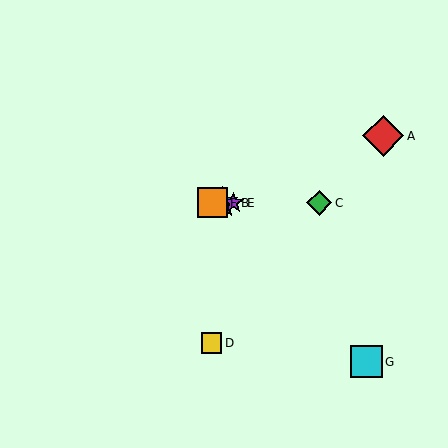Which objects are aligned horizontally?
Objects B, C, E, F are aligned horizontally.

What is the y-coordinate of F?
Object F is at y≈203.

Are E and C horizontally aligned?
Yes, both are at y≈203.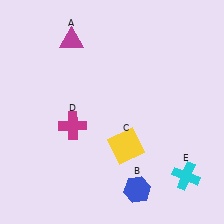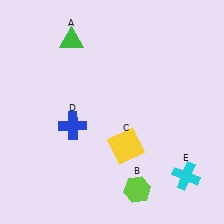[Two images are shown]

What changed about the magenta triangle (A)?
In Image 1, A is magenta. In Image 2, it changed to green.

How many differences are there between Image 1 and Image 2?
There are 3 differences between the two images.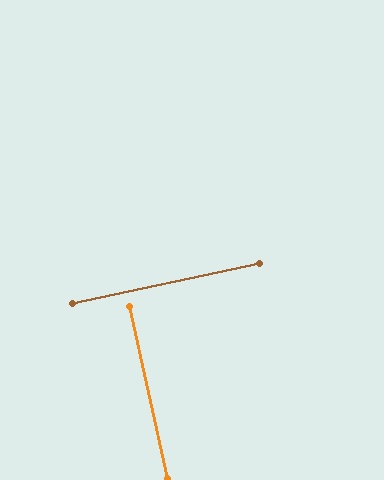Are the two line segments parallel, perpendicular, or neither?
Perpendicular — they meet at approximately 90°.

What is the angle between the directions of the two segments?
Approximately 90 degrees.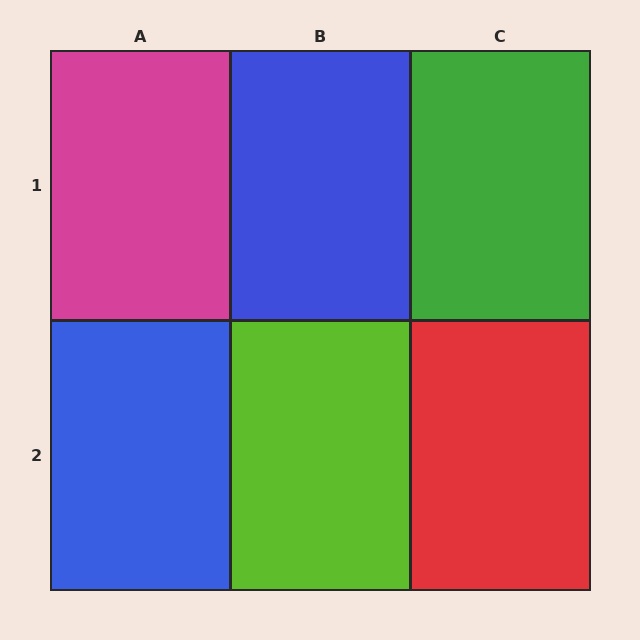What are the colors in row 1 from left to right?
Magenta, blue, green.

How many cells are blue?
2 cells are blue.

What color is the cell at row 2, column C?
Red.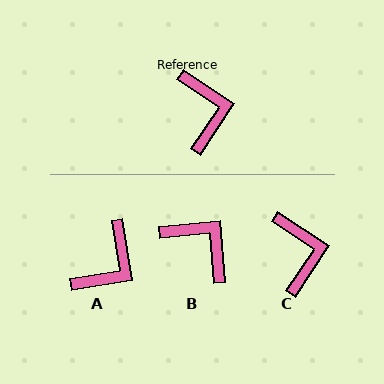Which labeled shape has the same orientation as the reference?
C.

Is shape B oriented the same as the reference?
No, it is off by about 39 degrees.